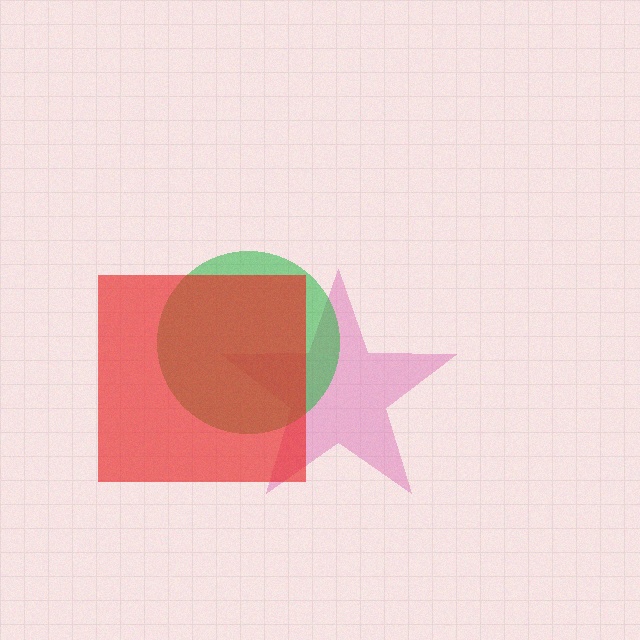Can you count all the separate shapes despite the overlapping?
Yes, there are 3 separate shapes.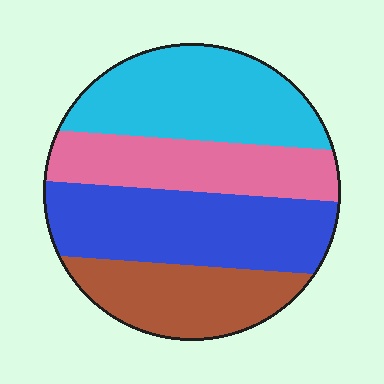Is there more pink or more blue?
Blue.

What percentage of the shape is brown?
Brown takes up between a sixth and a third of the shape.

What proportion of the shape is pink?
Pink takes up between a sixth and a third of the shape.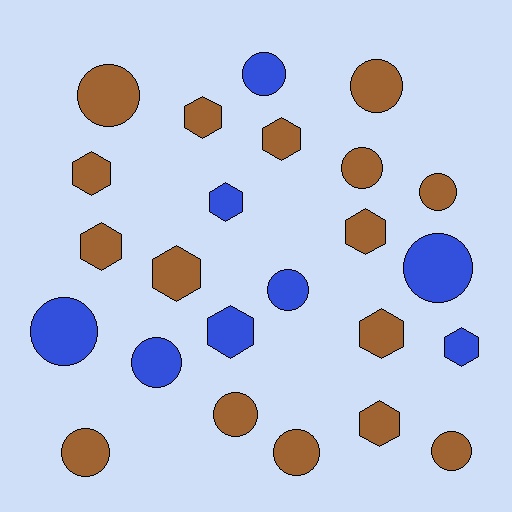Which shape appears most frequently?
Circle, with 13 objects.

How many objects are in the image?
There are 24 objects.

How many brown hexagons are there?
There are 8 brown hexagons.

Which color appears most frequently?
Brown, with 16 objects.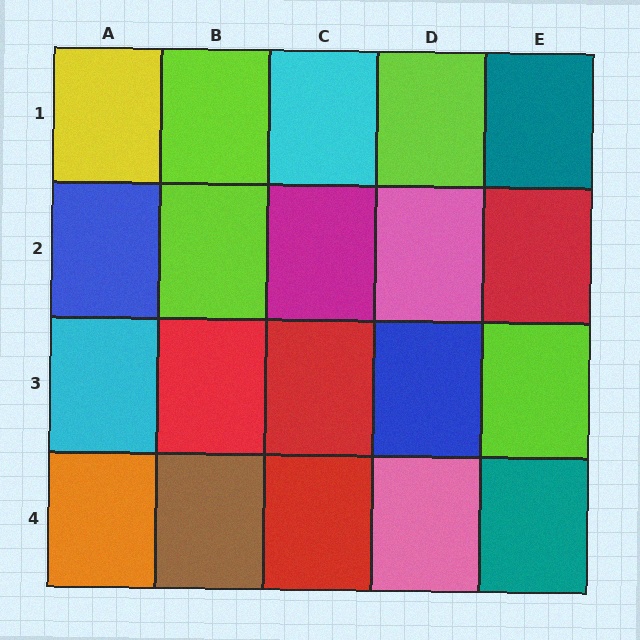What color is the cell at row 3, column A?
Cyan.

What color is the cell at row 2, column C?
Magenta.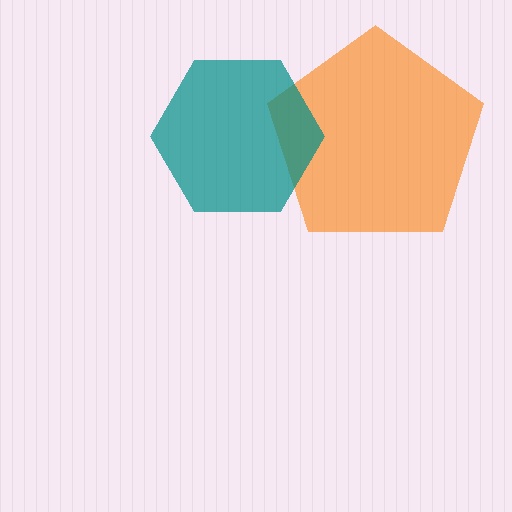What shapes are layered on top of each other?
The layered shapes are: an orange pentagon, a teal hexagon.